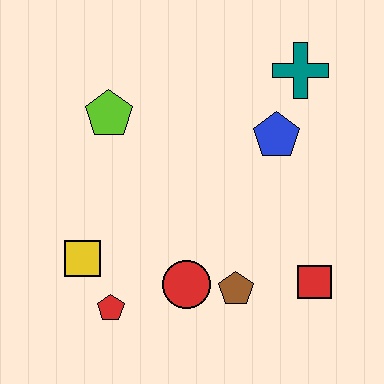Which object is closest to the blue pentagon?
The teal cross is closest to the blue pentagon.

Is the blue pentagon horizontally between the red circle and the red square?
Yes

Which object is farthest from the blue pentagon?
The red pentagon is farthest from the blue pentagon.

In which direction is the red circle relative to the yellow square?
The red circle is to the right of the yellow square.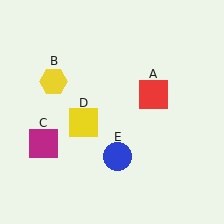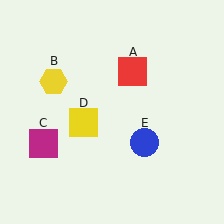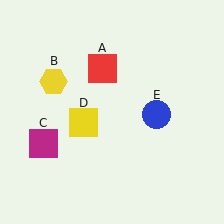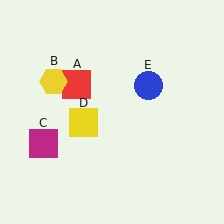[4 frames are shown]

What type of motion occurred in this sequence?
The red square (object A), blue circle (object E) rotated counterclockwise around the center of the scene.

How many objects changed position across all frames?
2 objects changed position: red square (object A), blue circle (object E).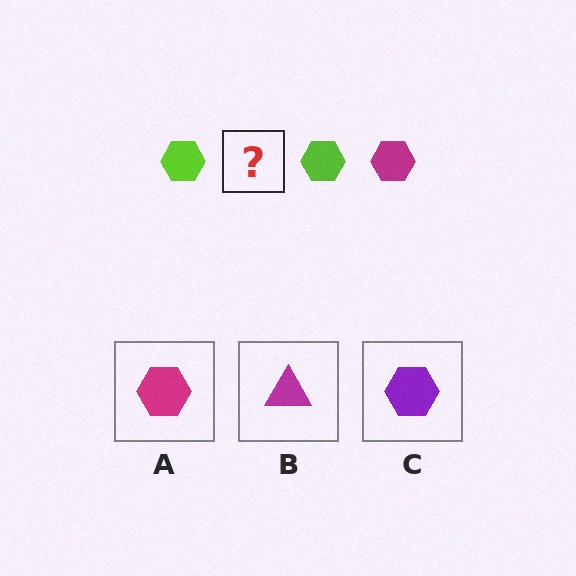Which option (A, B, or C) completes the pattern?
A.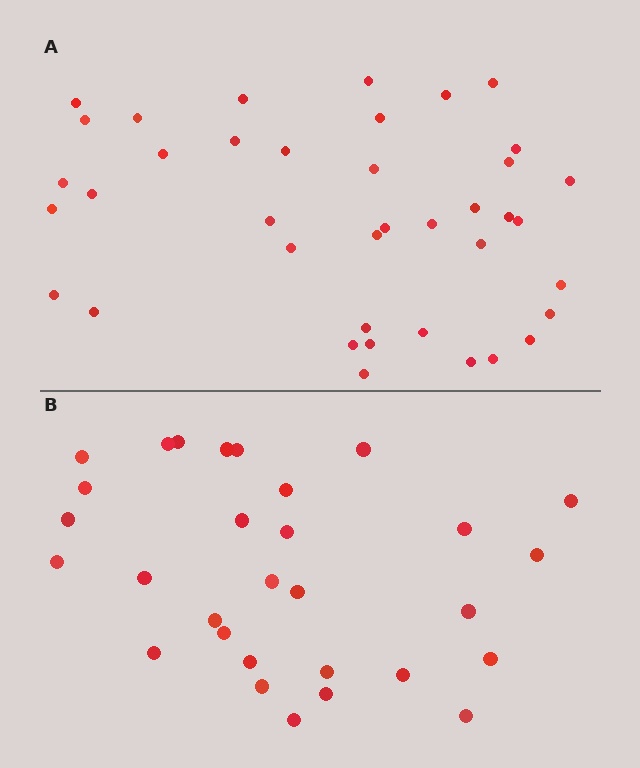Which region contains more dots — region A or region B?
Region A (the top region) has more dots.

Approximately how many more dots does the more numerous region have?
Region A has roughly 8 or so more dots than region B.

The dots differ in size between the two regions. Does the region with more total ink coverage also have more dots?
No. Region B has more total ink coverage because its dots are larger, but region A actually contains more individual dots. Total area can be misleading — the number of items is what matters here.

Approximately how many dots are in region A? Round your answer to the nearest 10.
About 40 dots. (The exact count is 39, which rounds to 40.)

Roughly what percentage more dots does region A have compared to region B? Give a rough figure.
About 30% more.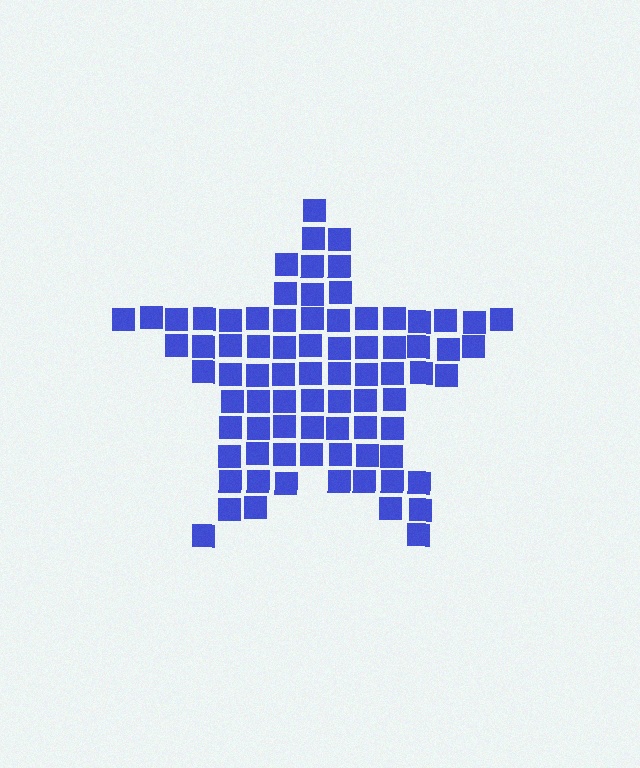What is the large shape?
The large shape is a star.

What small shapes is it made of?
It is made of small squares.